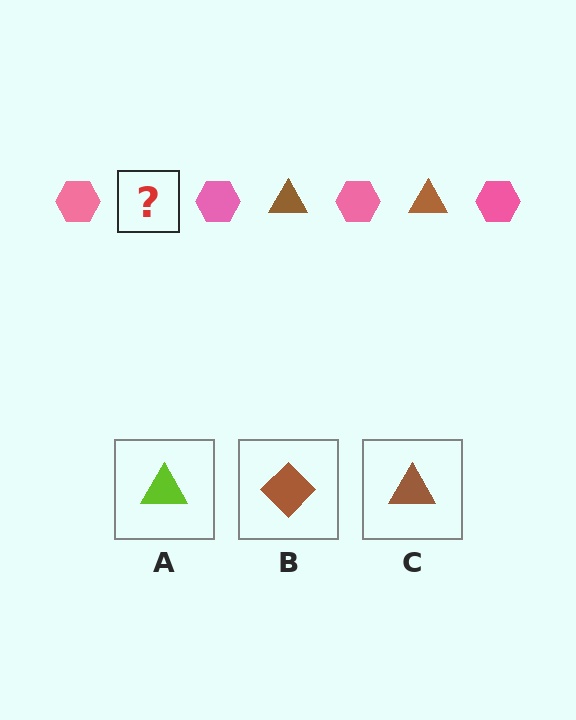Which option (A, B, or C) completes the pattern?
C.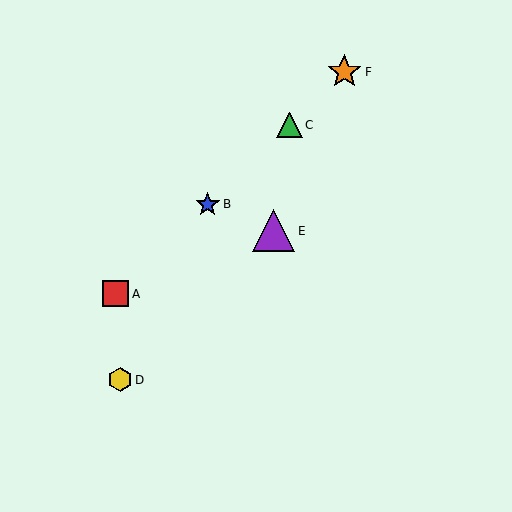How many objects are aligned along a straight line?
4 objects (A, B, C, F) are aligned along a straight line.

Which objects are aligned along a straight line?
Objects A, B, C, F are aligned along a straight line.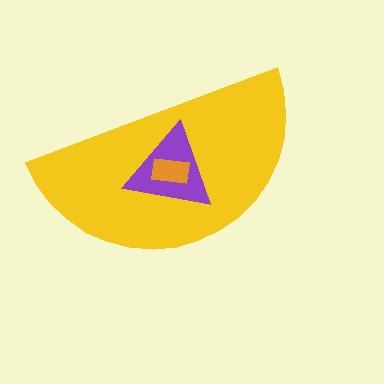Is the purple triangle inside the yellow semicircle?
Yes.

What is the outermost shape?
The yellow semicircle.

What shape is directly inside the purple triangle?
The orange rectangle.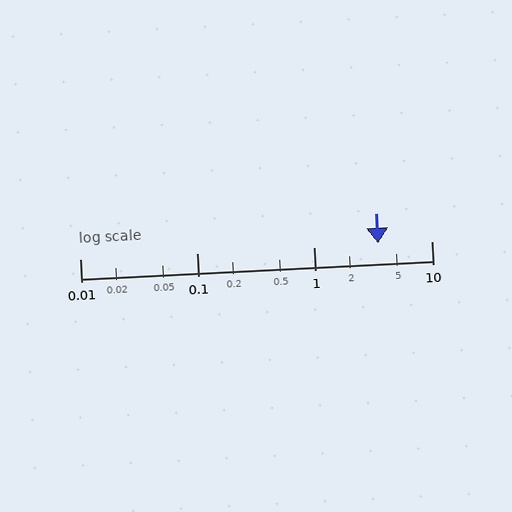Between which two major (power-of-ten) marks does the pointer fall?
The pointer is between 1 and 10.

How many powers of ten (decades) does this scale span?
The scale spans 3 decades, from 0.01 to 10.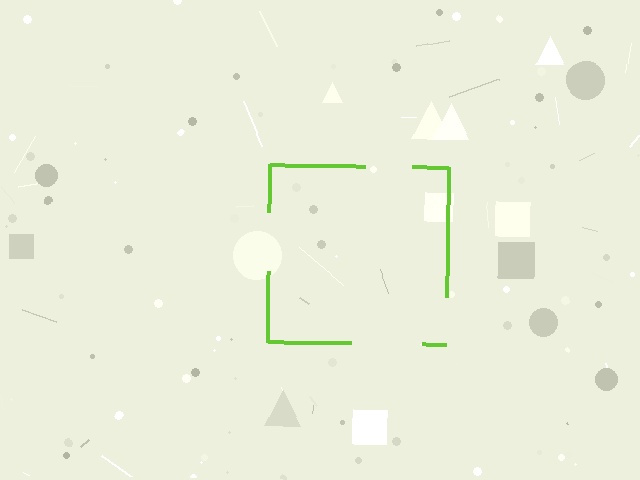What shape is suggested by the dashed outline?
The dashed outline suggests a square.